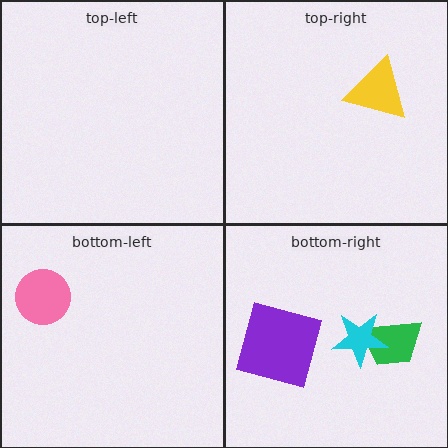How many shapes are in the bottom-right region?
3.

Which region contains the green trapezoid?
The bottom-right region.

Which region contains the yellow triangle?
The top-right region.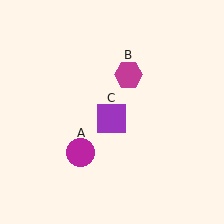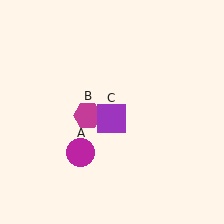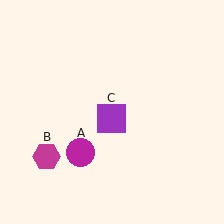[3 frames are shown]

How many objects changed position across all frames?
1 object changed position: magenta hexagon (object B).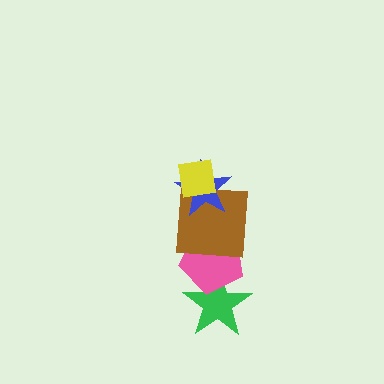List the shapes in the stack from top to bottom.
From top to bottom: the yellow square, the blue star, the brown square, the pink pentagon, the green star.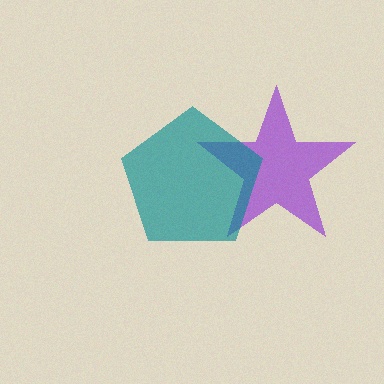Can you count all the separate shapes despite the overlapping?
Yes, there are 2 separate shapes.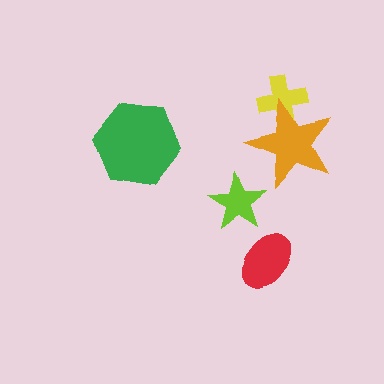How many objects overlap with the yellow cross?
1 object overlaps with the yellow cross.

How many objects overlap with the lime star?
0 objects overlap with the lime star.